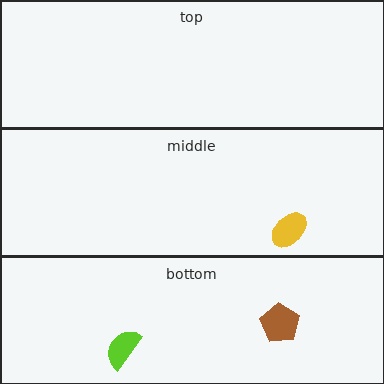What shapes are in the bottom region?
The brown pentagon, the lime semicircle.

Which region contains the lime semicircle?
The bottom region.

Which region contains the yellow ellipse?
The middle region.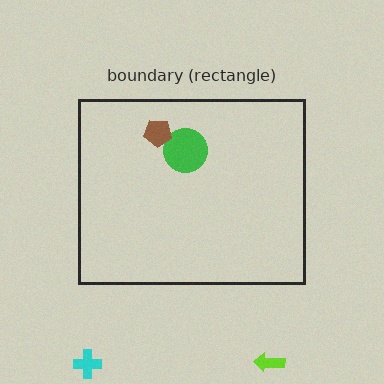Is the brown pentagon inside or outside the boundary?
Inside.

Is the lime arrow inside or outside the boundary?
Outside.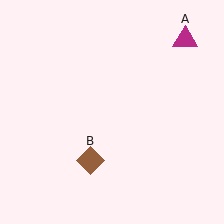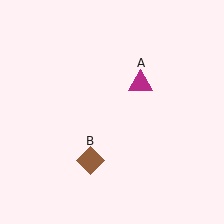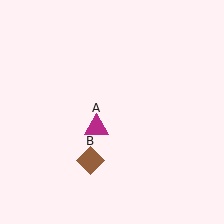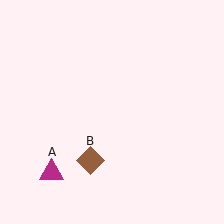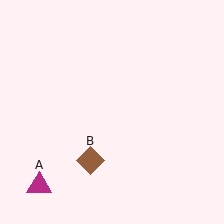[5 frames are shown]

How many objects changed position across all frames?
1 object changed position: magenta triangle (object A).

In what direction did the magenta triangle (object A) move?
The magenta triangle (object A) moved down and to the left.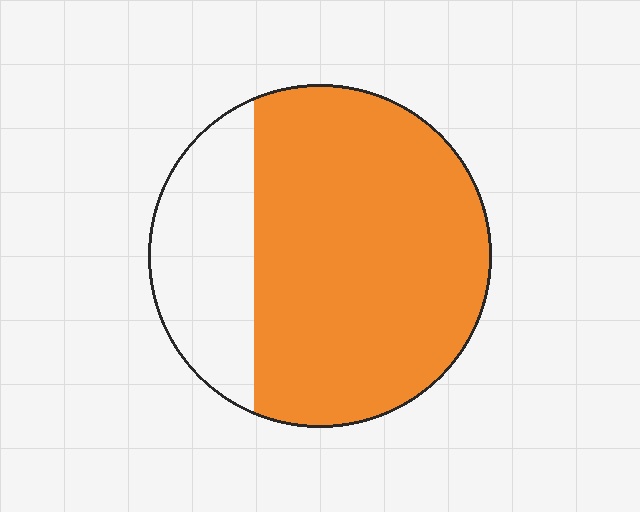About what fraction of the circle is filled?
About three quarters (3/4).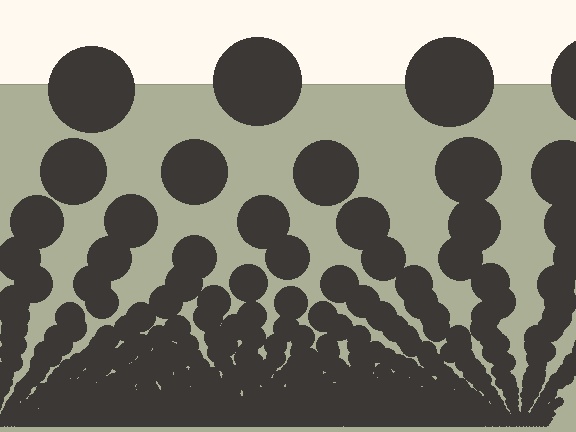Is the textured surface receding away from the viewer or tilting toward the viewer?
The surface appears to tilt toward the viewer. Texture elements get larger and sparser toward the top.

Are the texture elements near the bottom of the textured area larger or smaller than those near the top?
Smaller. The gradient is inverted — elements near the bottom are smaller and denser.